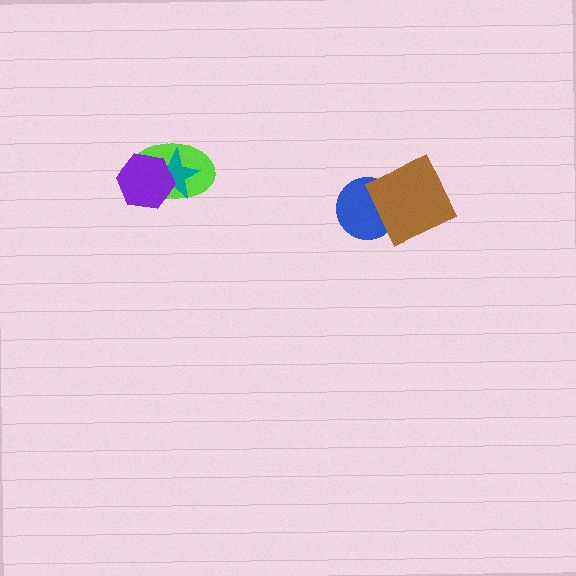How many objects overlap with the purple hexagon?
2 objects overlap with the purple hexagon.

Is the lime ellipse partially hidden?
Yes, it is partially covered by another shape.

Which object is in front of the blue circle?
The brown diamond is in front of the blue circle.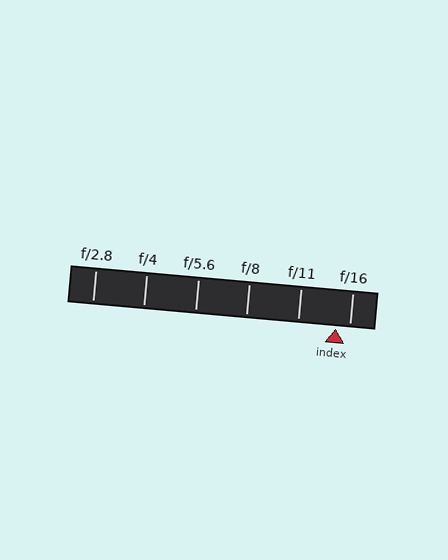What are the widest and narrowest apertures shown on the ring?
The widest aperture shown is f/2.8 and the narrowest is f/16.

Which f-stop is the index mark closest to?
The index mark is closest to f/16.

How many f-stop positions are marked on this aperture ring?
There are 6 f-stop positions marked.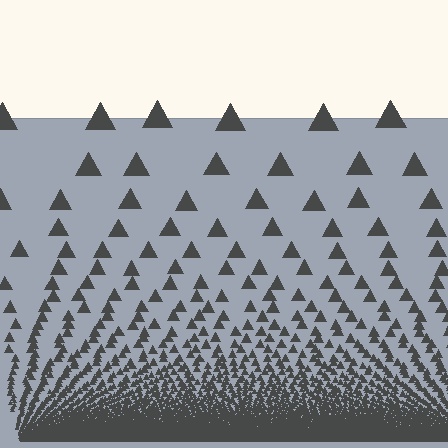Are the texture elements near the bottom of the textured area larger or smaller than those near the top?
Smaller. The gradient is inverted — elements near the bottom are smaller and denser.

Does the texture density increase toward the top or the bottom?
Density increases toward the bottom.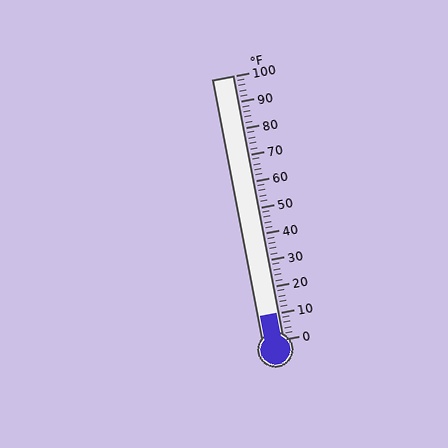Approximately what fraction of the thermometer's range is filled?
The thermometer is filled to approximately 10% of its range.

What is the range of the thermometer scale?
The thermometer scale ranges from 0°F to 100°F.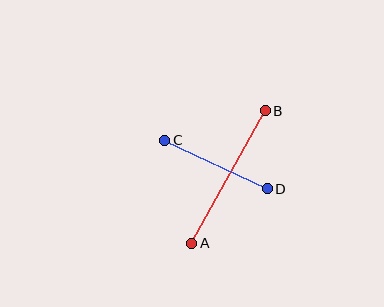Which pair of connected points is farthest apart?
Points A and B are farthest apart.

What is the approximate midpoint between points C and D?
The midpoint is at approximately (216, 164) pixels.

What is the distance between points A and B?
The distance is approximately 151 pixels.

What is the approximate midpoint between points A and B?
The midpoint is at approximately (229, 177) pixels.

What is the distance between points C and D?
The distance is approximately 113 pixels.